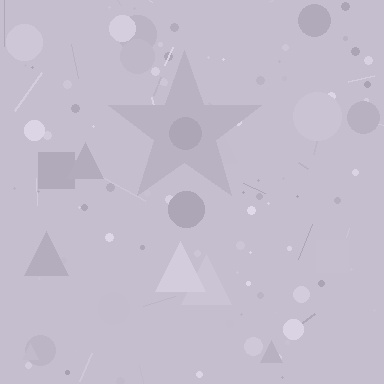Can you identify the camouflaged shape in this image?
The camouflaged shape is a star.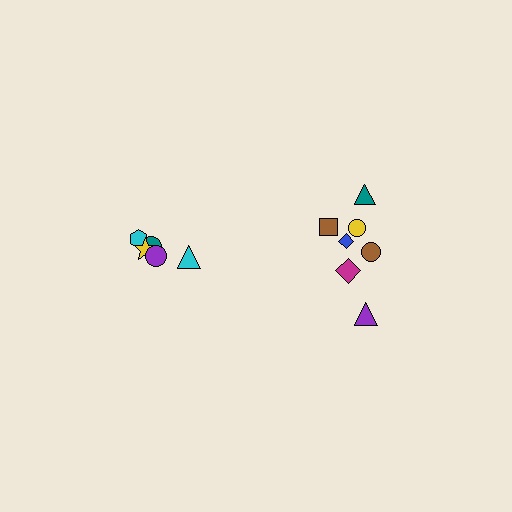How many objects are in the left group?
There are 5 objects.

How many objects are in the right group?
There are 7 objects.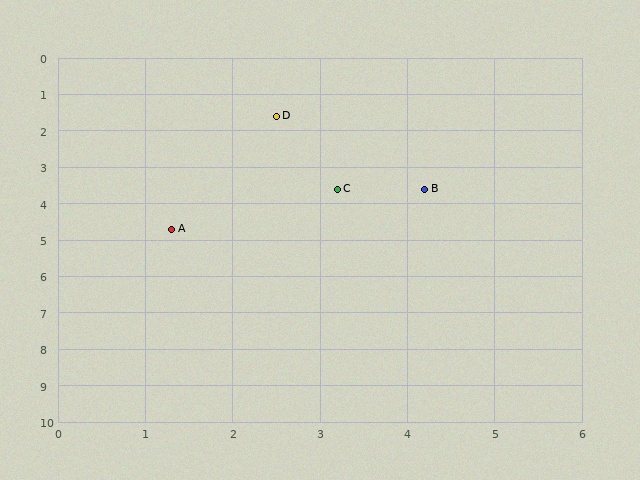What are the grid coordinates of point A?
Point A is at approximately (1.3, 4.7).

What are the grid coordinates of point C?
Point C is at approximately (3.2, 3.6).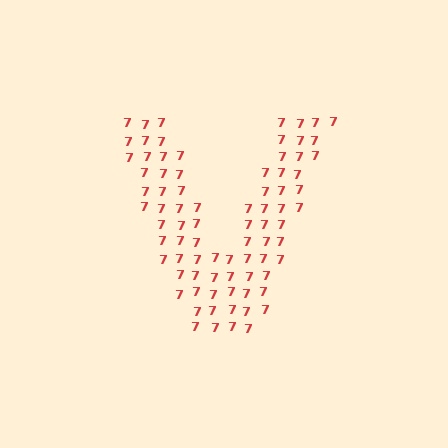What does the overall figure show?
The overall figure shows the letter V.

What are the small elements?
The small elements are digit 7's.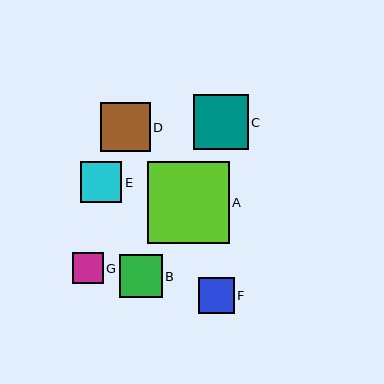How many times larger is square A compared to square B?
Square A is approximately 1.9 times the size of square B.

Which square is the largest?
Square A is the largest with a size of approximately 81 pixels.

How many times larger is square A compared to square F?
Square A is approximately 2.3 times the size of square F.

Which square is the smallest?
Square G is the smallest with a size of approximately 31 pixels.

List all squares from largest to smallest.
From largest to smallest: A, C, D, B, E, F, G.